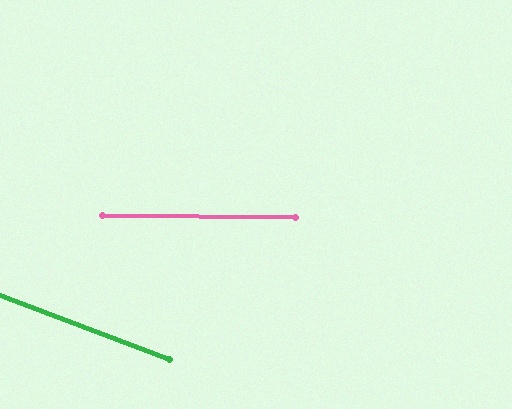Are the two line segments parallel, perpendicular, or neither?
Neither parallel nor perpendicular — they differ by about 20°.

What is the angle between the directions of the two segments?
Approximately 20 degrees.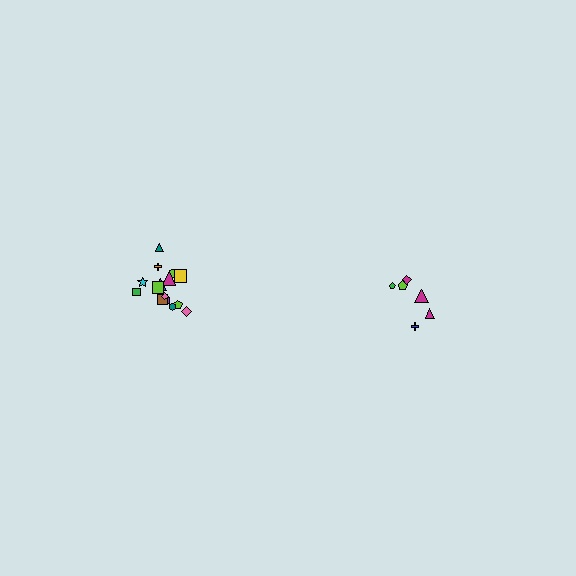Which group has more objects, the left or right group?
The left group.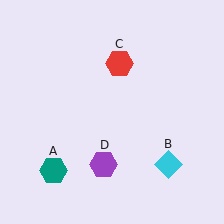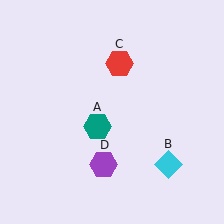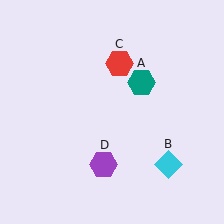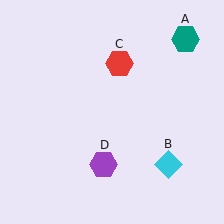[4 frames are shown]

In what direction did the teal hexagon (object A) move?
The teal hexagon (object A) moved up and to the right.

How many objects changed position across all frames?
1 object changed position: teal hexagon (object A).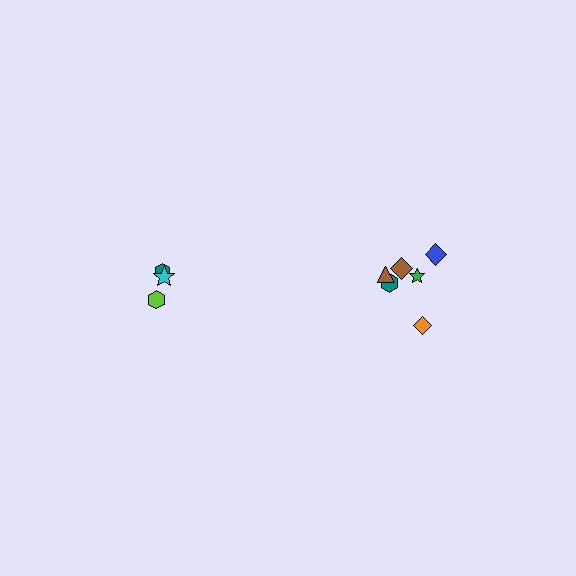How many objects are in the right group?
There are 6 objects.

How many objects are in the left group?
There are 3 objects.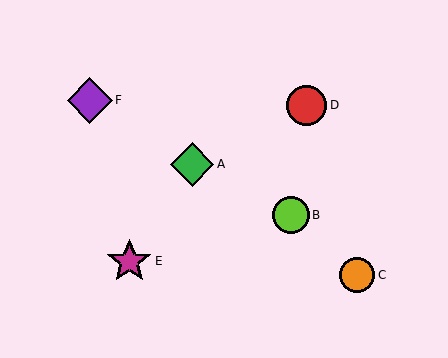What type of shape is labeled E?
Shape E is a magenta star.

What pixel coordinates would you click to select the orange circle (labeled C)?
Click at (357, 275) to select the orange circle C.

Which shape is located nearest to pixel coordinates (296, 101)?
The red circle (labeled D) at (306, 105) is nearest to that location.